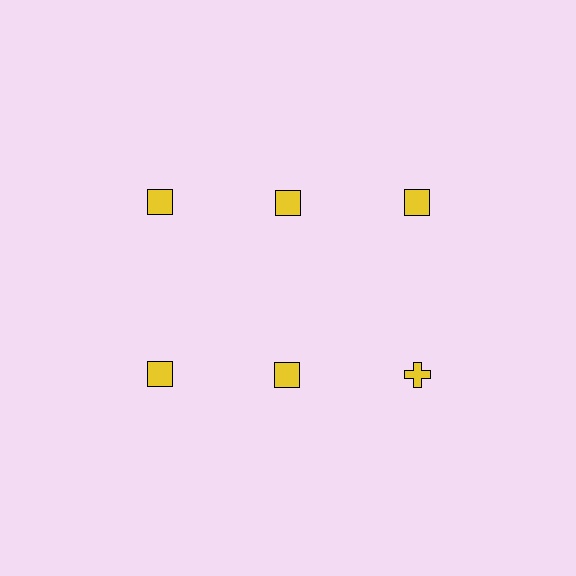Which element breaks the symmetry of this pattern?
The yellow cross in the second row, center column breaks the symmetry. All other shapes are yellow squares.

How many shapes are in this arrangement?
There are 6 shapes arranged in a grid pattern.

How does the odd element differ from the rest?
It has a different shape: cross instead of square.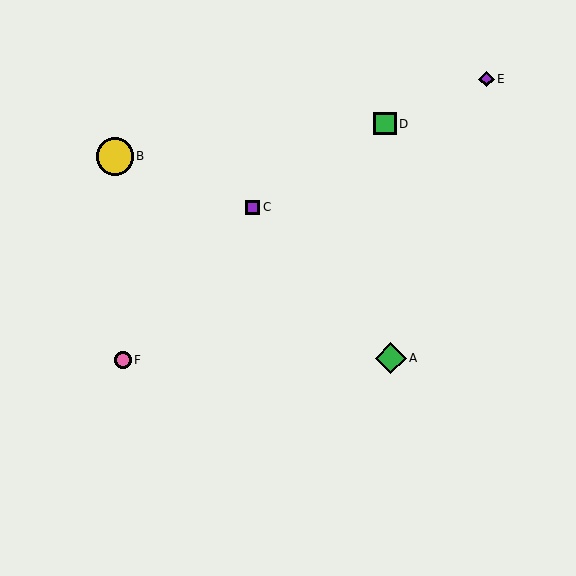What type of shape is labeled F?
Shape F is a pink circle.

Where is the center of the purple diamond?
The center of the purple diamond is at (486, 79).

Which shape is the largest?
The yellow circle (labeled B) is the largest.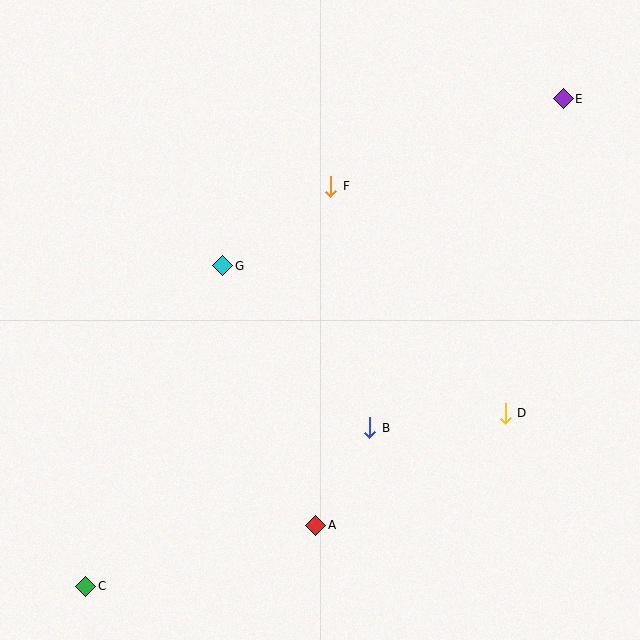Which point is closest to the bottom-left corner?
Point C is closest to the bottom-left corner.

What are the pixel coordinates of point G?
Point G is at (223, 266).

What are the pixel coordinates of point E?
Point E is at (563, 99).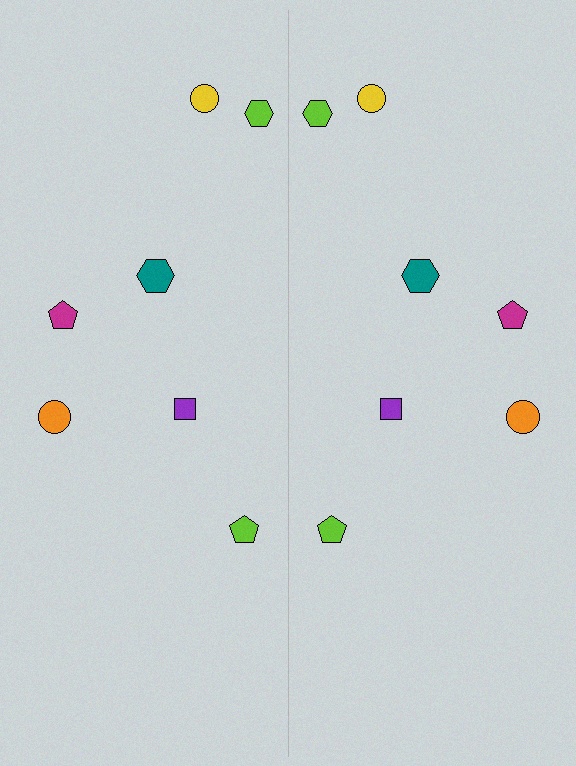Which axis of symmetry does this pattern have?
The pattern has a vertical axis of symmetry running through the center of the image.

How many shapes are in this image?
There are 14 shapes in this image.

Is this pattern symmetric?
Yes, this pattern has bilateral (reflection) symmetry.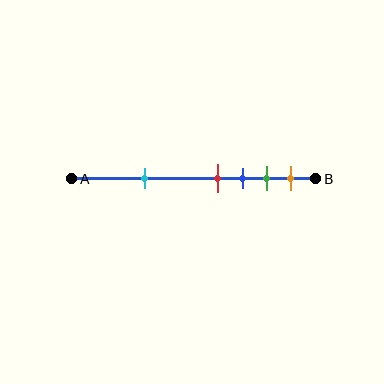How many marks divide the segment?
There are 5 marks dividing the segment.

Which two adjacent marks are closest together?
The red and blue marks are the closest adjacent pair.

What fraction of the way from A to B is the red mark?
The red mark is approximately 60% (0.6) of the way from A to B.